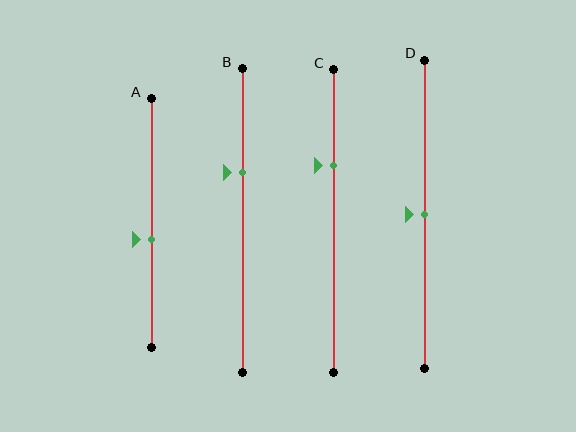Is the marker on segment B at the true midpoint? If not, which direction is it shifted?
No, the marker on segment B is shifted upward by about 16% of the segment length.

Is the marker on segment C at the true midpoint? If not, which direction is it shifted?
No, the marker on segment C is shifted upward by about 18% of the segment length.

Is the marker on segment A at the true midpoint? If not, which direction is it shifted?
No, the marker on segment A is shifted downward by about 7% of the segment length.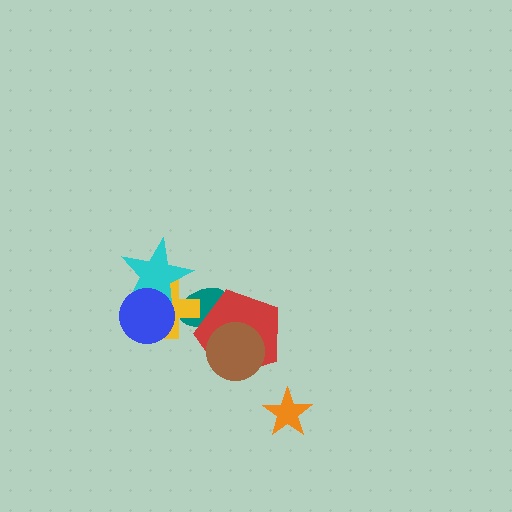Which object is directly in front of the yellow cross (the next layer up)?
The cyan star is directly in front of the yellow cross.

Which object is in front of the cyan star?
The blue circle is in front of the cyan star.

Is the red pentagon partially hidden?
Yes, it is partially covered by another shape.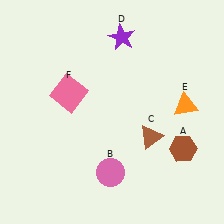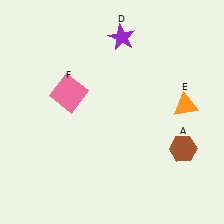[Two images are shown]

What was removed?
The brown triangle (C), the pink circle (B) were removed in Image 2.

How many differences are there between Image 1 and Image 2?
There are 2 differences between the two images.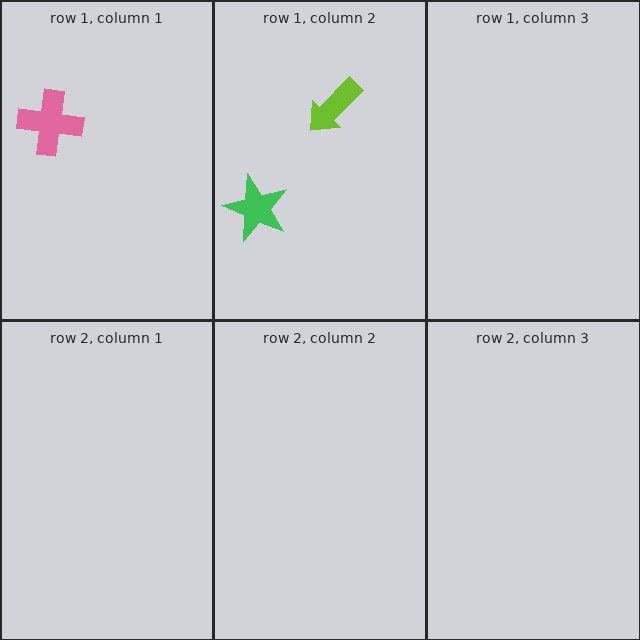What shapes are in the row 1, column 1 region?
The pink cross.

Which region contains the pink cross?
The row 1, column 1 region.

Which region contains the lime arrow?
The row 1, column 2 region.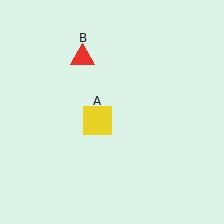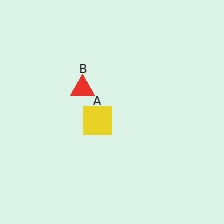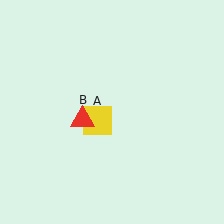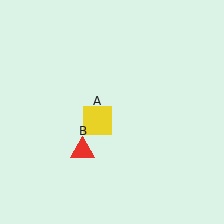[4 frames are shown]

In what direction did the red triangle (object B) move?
The red triangle (object B) moved down.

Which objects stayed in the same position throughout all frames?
Yellow square (object A) remained stationary.